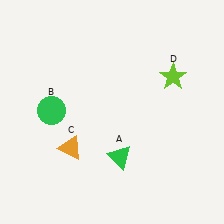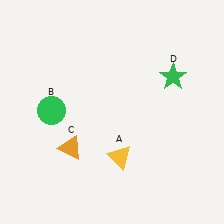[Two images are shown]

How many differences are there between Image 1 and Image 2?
There are 2 differences between the two images.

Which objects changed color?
A changed from green to yellow. D changed from lime to green.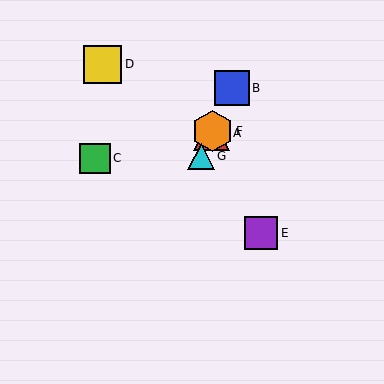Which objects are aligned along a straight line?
Objects A, B, F, G are aligned along a straight line.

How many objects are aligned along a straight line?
4 objects (A, B, F, G) are aligned along a straight line.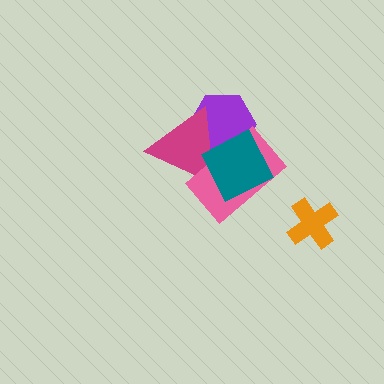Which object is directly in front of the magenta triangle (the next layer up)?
The pink rectangle is directly in front of the magenta triangle.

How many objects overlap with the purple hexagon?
3 objects overlap with the purple hexagon.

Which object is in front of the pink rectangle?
The teal diamond is in front of the pink rectangle.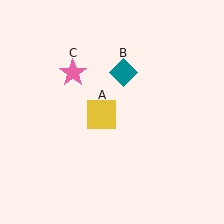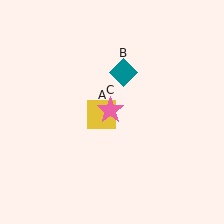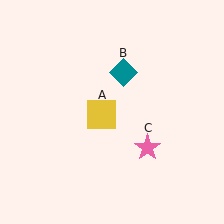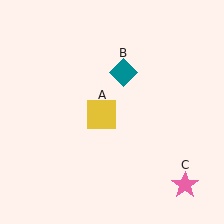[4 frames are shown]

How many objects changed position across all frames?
1 object changed position: pink star (object C).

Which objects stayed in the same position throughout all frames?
Yellow square (object A) and teal diamond (object B) remained stationary.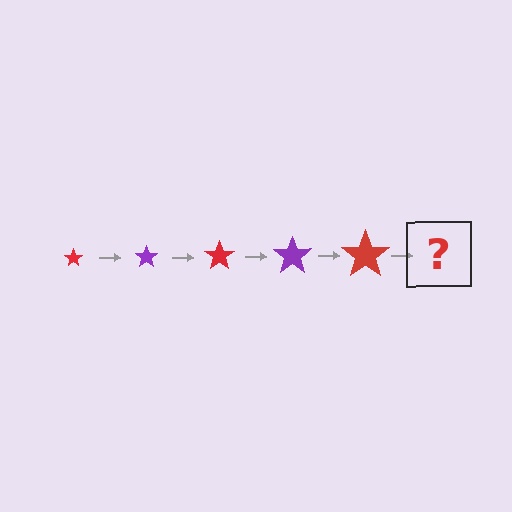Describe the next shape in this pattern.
It should be a purple star, larger than the previous one.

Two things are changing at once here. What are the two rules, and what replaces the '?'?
The two rules are that the star grows larger each step and the color cycles through red and purple. The '?' should be a purple star, larger than the previous one.